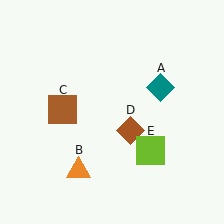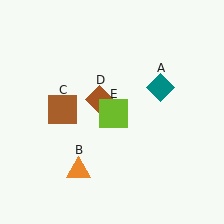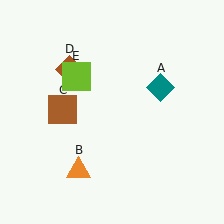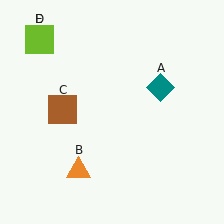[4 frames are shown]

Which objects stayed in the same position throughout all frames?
Teal diamond (object A) and orange triangle (object B) and brown square (object C) remained stationary.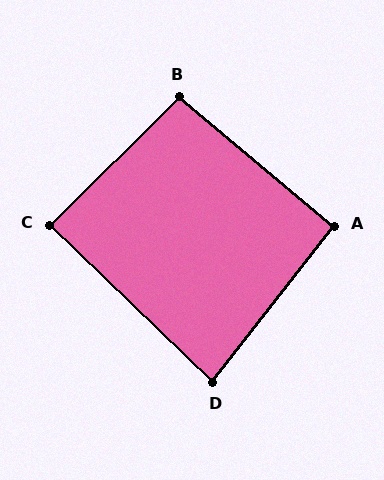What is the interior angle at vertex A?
Approximately 92 degrees (approximately right).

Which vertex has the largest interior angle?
B, at approximately 96 degrees.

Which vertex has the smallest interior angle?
D, at approximately 84 degrees.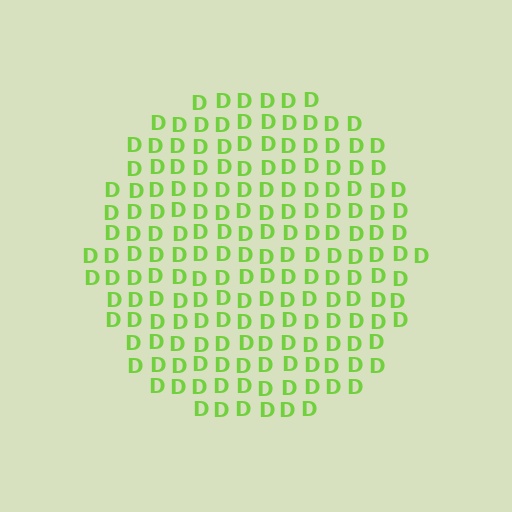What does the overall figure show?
The overall figure shows a circle.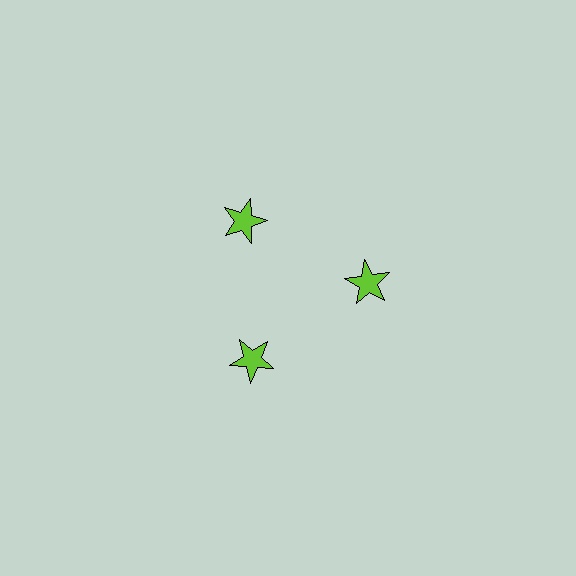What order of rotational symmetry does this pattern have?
This pattern has 3-fold rotational symmetry.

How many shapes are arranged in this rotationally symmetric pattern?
There are 3 shapes, arranged in 3 groups of 1.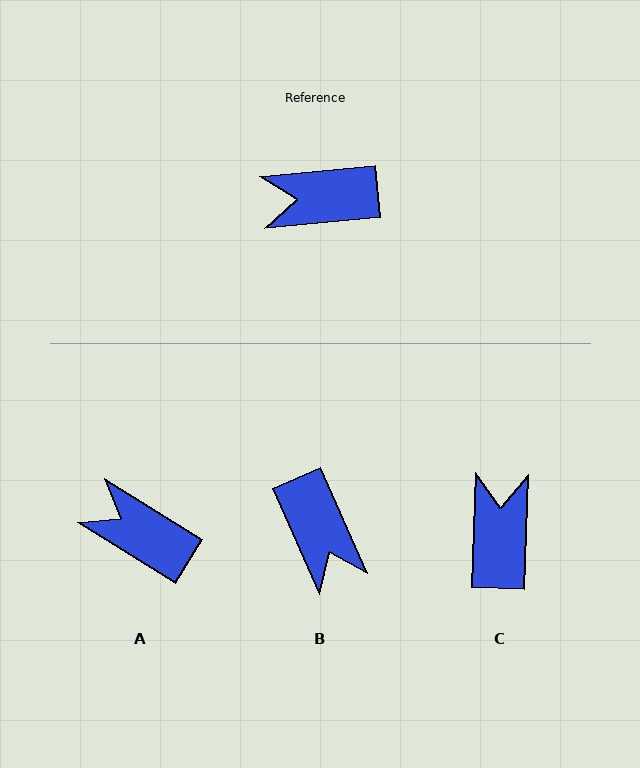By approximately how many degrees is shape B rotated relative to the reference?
Approximately 108 degrees counter-clockwise.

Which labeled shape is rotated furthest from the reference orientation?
B, about 108 degrees away.